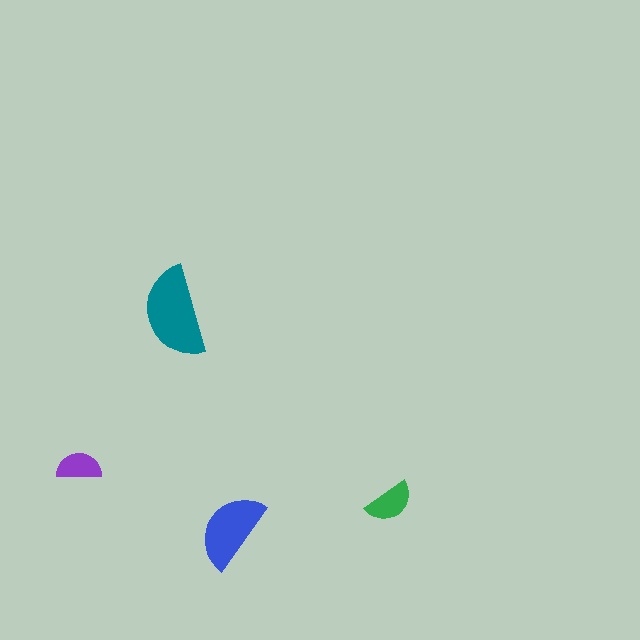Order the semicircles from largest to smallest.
the teal one, the blue one, the green one, the purple one.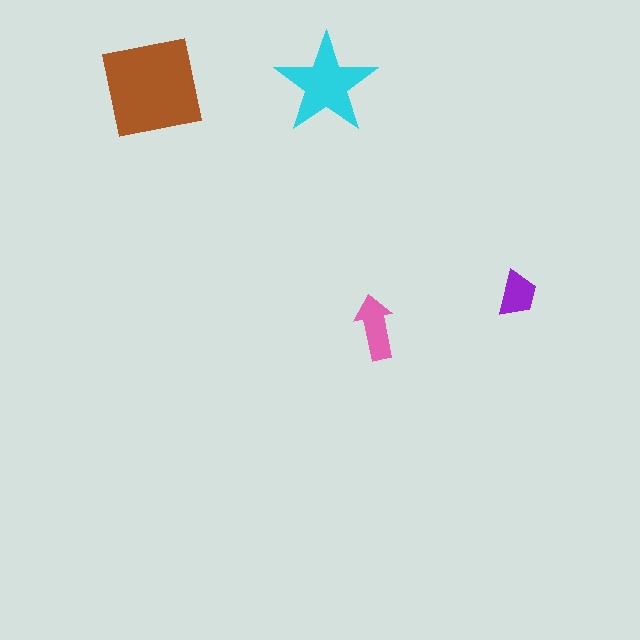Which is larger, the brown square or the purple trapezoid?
The brown square.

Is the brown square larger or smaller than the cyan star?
Larger.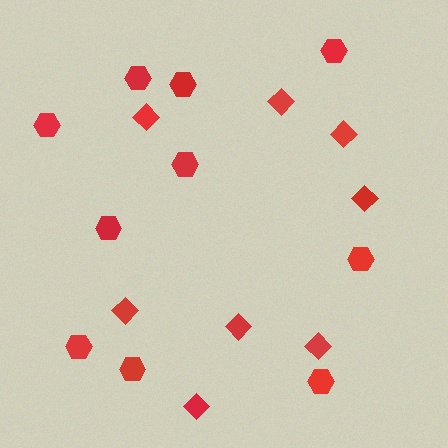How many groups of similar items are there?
There are 2 groups: one group of hexagons (10) and one group of diamonds (8).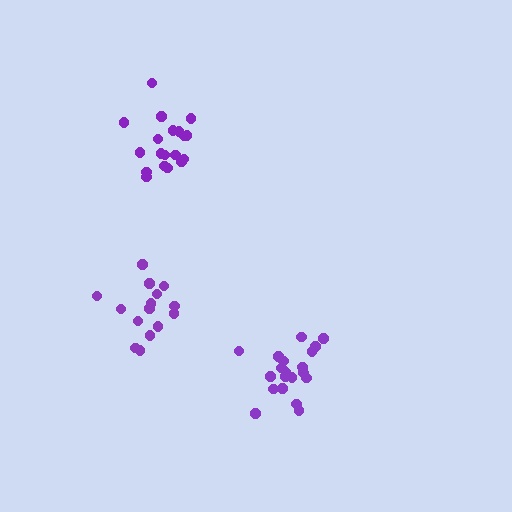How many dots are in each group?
Group 1: 19 dots, Group 2: 21 dots, Group 3: 16 dots (56 total).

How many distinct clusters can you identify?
There are 3 distinct clusters.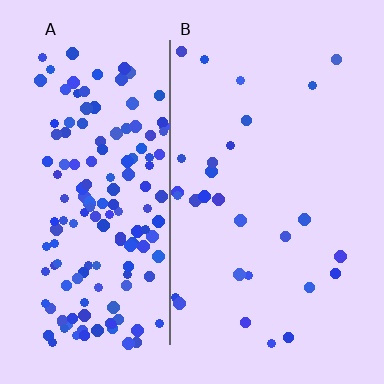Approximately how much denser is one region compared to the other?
Approximately 5.3× — region A over region B.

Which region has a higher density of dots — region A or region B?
A (the left).